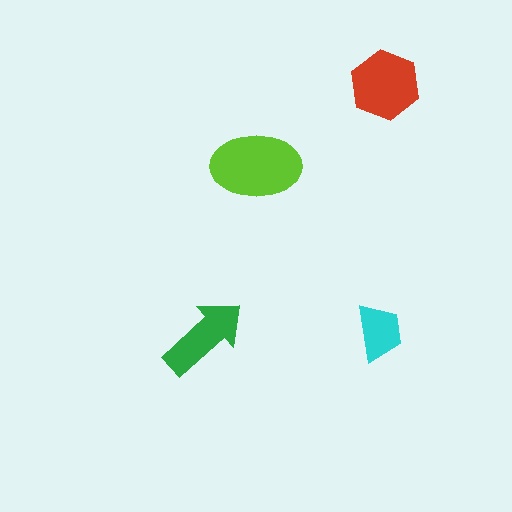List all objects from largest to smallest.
The lime ellipse, the red hexagon, the green arrow, the cyan trapezoid.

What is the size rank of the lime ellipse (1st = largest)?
1st.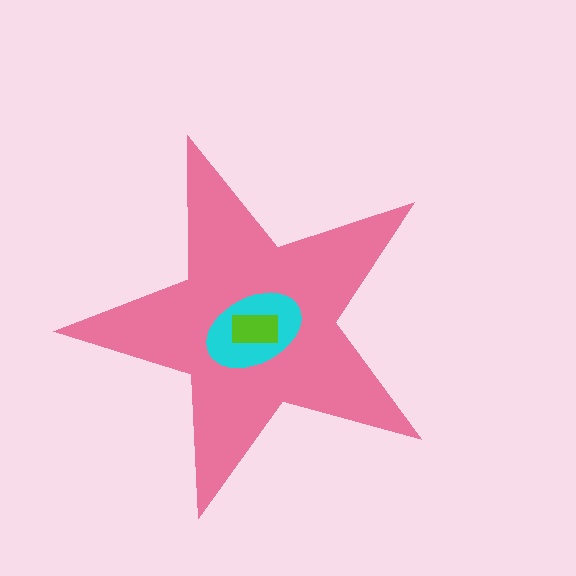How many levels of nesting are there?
3.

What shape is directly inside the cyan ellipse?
The lime rectangle.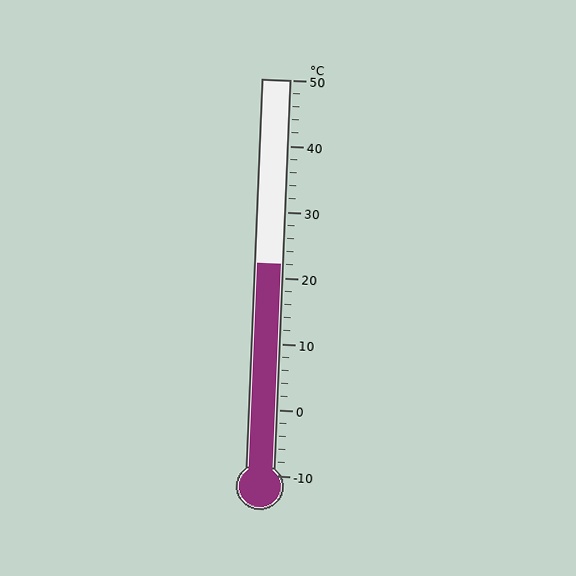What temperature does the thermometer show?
The thermometer shows approximately 22°C.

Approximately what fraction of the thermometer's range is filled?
The thermometer is filled to approximately 55% of its range.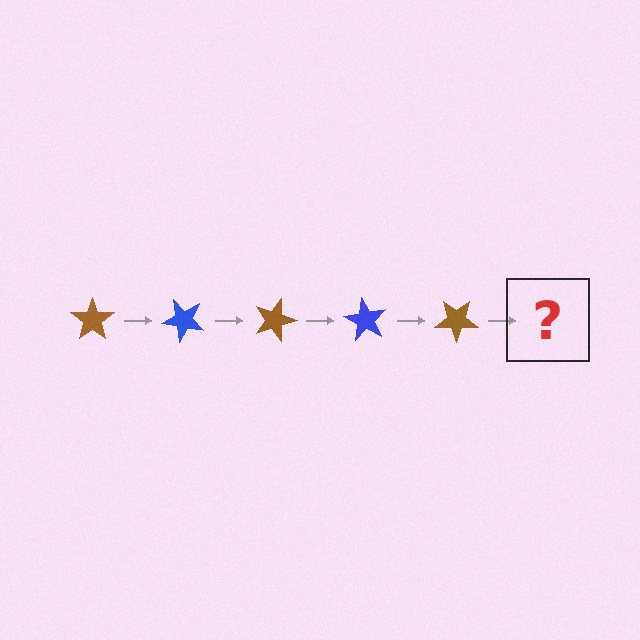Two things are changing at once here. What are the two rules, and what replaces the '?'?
The two rules are that it rotates 45 degrees each step and the color cycles through brown and blue. The '?' should be a blue star, rotated 225 degrees from the start.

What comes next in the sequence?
The next element should be a blue star, rotated 225 degrees from the start.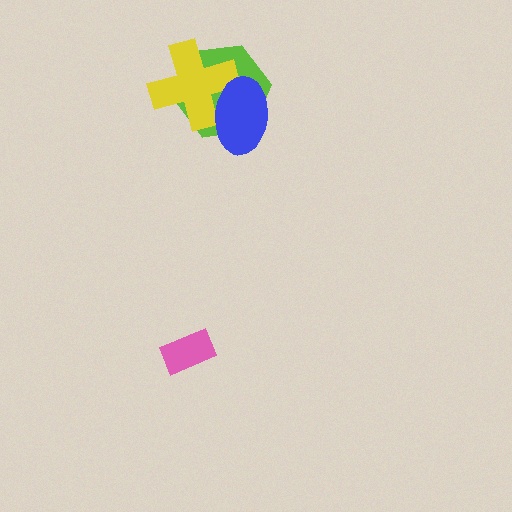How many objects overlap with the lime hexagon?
2 objects overlap with the lime hexagon.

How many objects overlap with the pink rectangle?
0 objects overlap with the pink rectangle.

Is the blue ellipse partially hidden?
No, no other shape covers it.